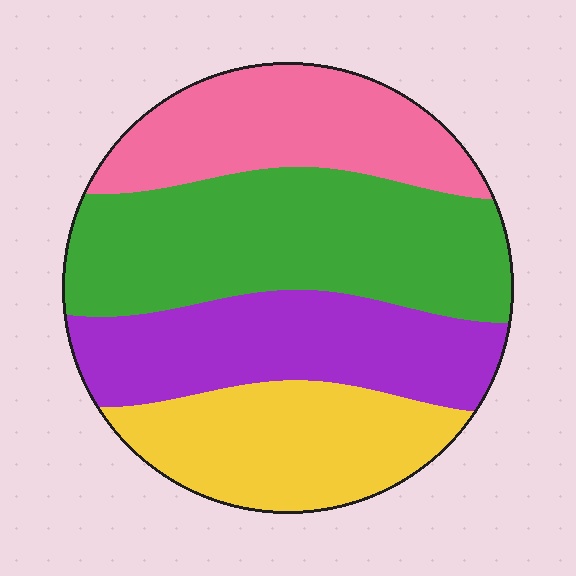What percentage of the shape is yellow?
Yellow covers 21% of the shape.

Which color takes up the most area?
Green, at roughly 35%.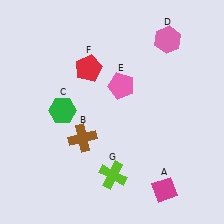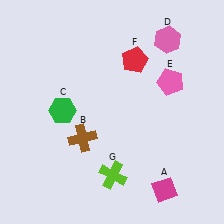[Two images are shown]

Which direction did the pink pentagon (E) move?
The pink pentagon (E) moved right.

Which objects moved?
The objects that moved are: the pink pentagon (E), the red pentagon (F).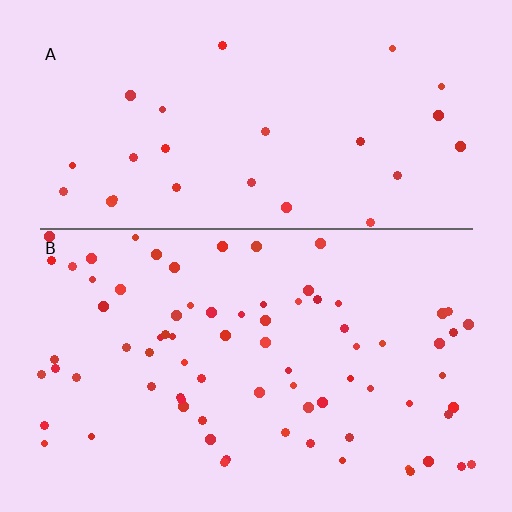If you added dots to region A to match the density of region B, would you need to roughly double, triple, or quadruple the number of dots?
Approximately triple.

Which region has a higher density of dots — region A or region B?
B (the bottom).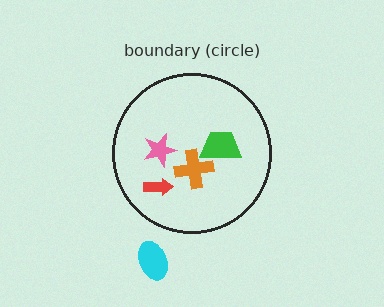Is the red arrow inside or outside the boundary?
Inside.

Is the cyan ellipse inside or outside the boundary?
Outside.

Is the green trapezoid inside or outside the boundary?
Inside.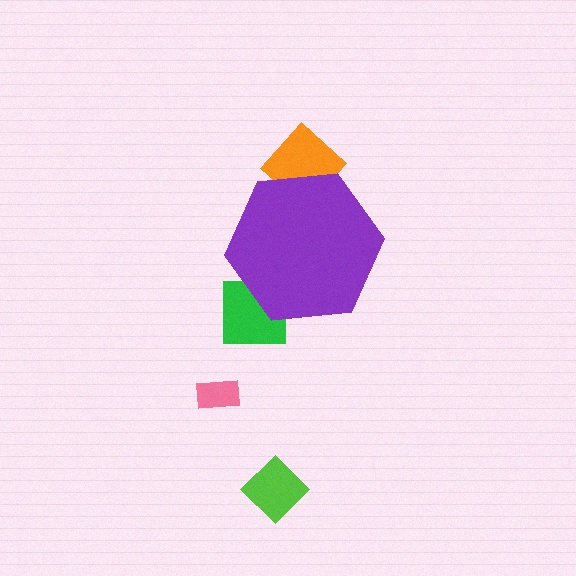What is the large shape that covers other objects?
A purple hexagon.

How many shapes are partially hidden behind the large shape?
3 shapes are partially hidden.